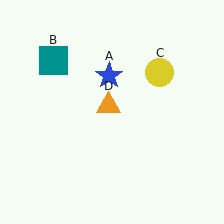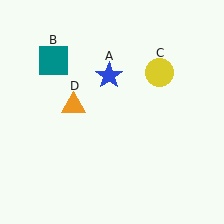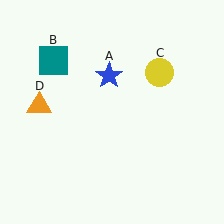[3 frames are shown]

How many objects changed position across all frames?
1 object changed position: orange triangle (object D).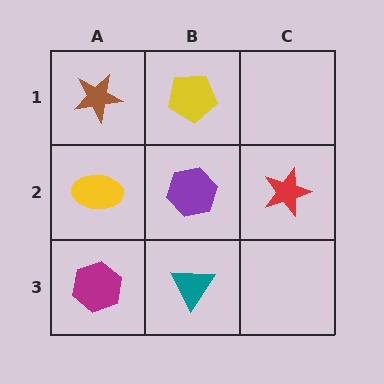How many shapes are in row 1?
2 shapes.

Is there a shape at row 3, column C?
No, that cell is empty.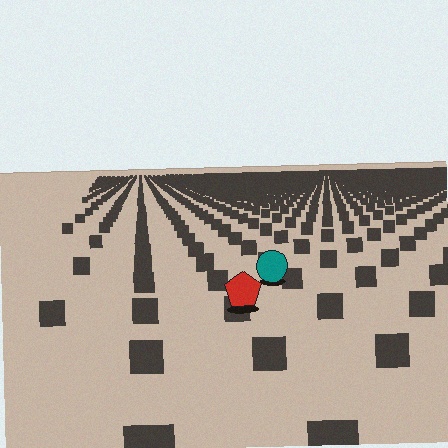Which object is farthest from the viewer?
The teal circle is farthest from the viewer. It appears smaller and the ground texture around it is denser.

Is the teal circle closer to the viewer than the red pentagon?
No. The red pentagon is closer — you can tell from the texture gradient: the ground texture is coarser near it.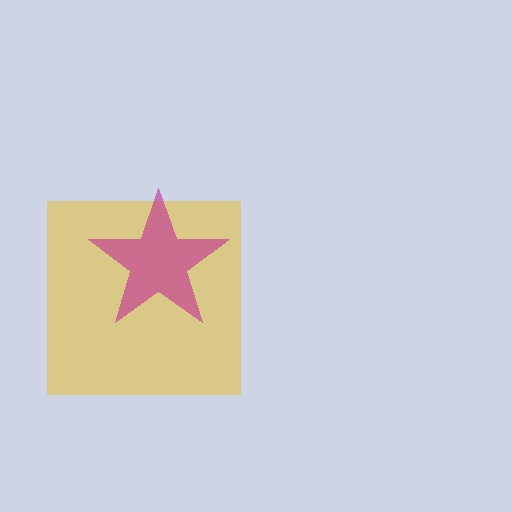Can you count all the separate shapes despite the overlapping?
Yes, there are 2 separate shapes.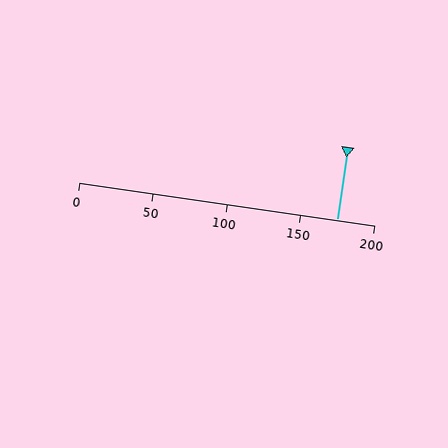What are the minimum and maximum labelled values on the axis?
The axis runs from 0 to 200.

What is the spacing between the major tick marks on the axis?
The major ticks are spaced 50 apart.